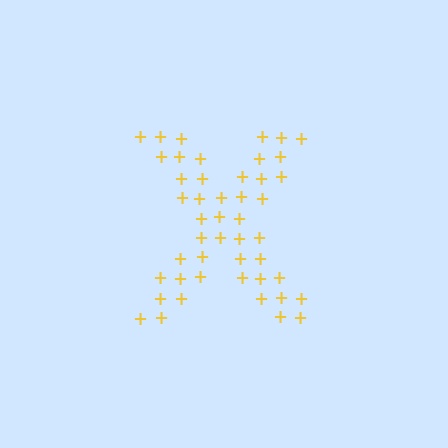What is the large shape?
The large shape is the letter X.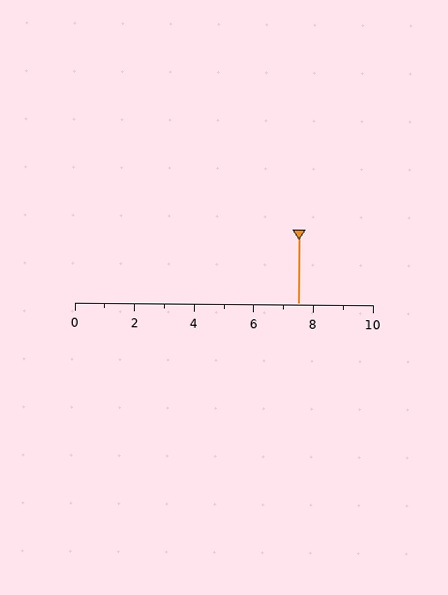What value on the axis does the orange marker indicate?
The marker indicates approximately 7.5.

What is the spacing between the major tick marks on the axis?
The major ticks are spaced 2 apart.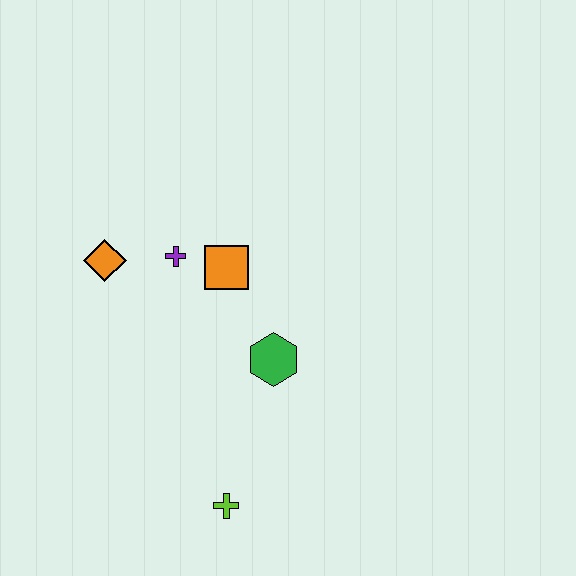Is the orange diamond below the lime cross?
No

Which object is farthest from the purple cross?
The lime cross is farthest from the purple cross.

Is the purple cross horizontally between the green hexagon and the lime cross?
No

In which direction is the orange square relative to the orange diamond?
The orange square is to the right of the orange diamond.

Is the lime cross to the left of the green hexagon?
Yes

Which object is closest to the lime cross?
The green hexagon is closest to the lime cross.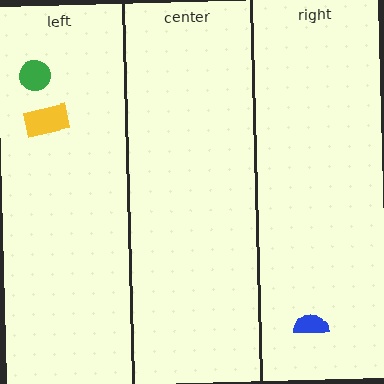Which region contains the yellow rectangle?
The left region.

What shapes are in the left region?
The yellow rectangle, the green circle.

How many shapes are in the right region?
1.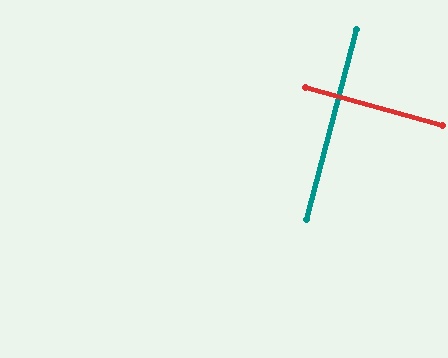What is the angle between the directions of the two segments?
Approximately 89 degrees.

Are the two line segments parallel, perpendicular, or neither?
Perpendicular — they meet at approximately 89°.